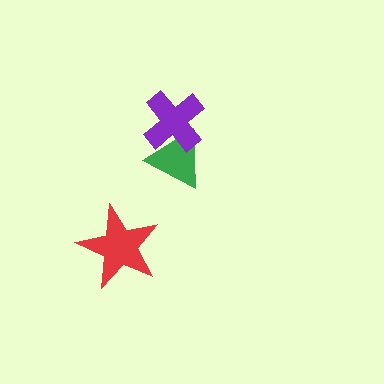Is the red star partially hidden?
No, no other shape covers it.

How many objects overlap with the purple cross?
1 object overlaps with the purple cross.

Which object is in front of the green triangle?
The purple cross is in front of the green triangle.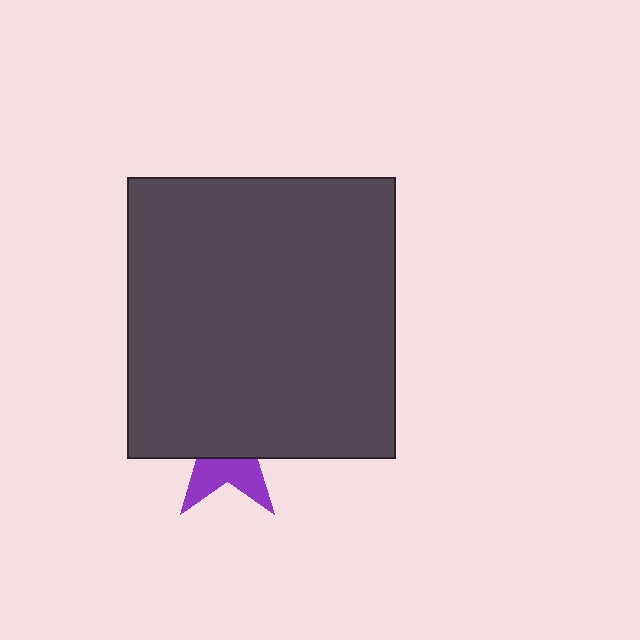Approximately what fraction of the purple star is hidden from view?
Roughly 64% of the purple star is hidden behind the dark gray rectangle.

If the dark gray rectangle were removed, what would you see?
You would see the complete purple star.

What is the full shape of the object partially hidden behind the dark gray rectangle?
The partially hidden object is a purple star.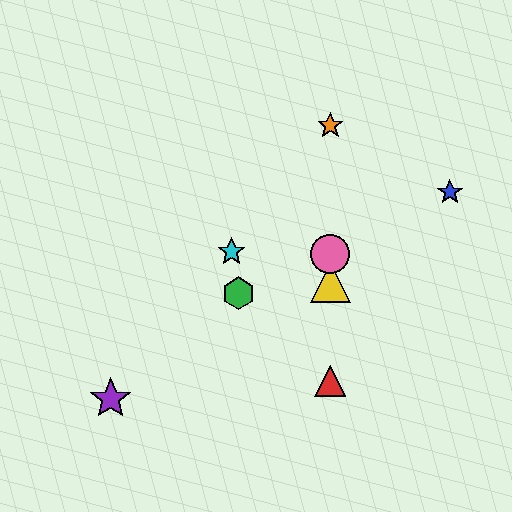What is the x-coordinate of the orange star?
The orange star is at x≈330.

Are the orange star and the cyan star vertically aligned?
No, the orange star is at x≈330 and the cyan star is at x≈231.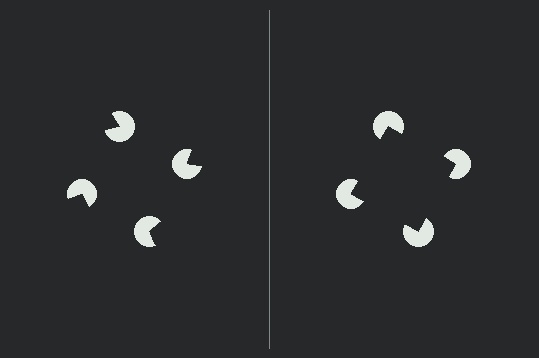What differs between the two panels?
The pac-man discs are positioned identically on both sides; only the wedge orientations differ. On the right they align to a square; on the left they are misaligned.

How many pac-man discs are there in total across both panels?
8 — 4 on each side.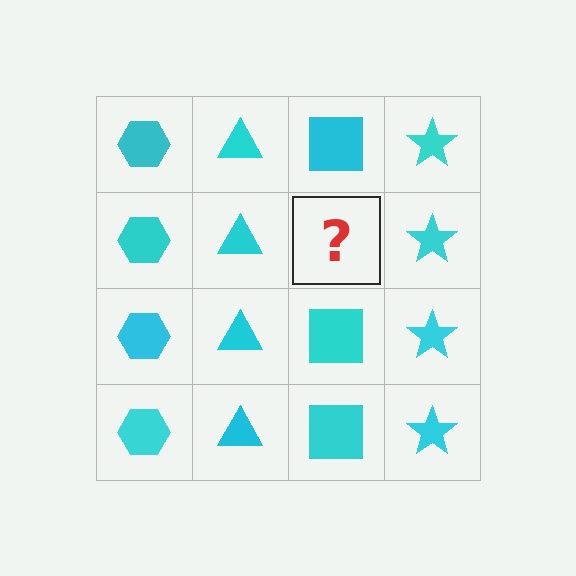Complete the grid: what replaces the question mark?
The question mark should be replaced with a cyan square.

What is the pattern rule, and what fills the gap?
The rule is that each column has a consistent shape. The gap should be filled with a cyan square.